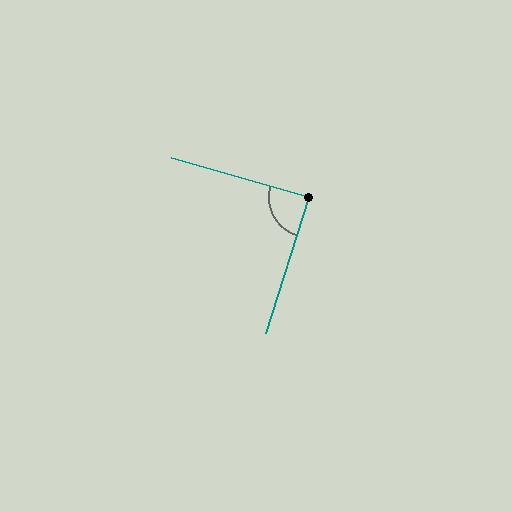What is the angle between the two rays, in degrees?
Approximately 88 degrees.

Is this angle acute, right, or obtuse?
It is approximately a right angle.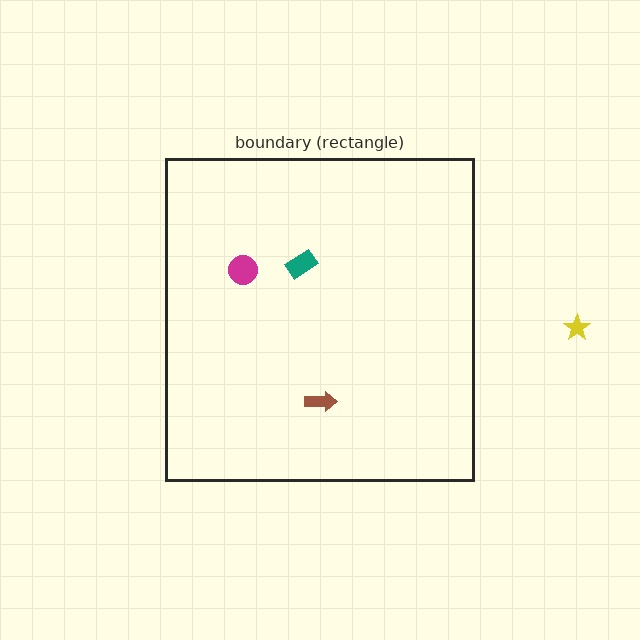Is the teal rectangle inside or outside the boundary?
Inside.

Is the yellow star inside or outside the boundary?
Outside.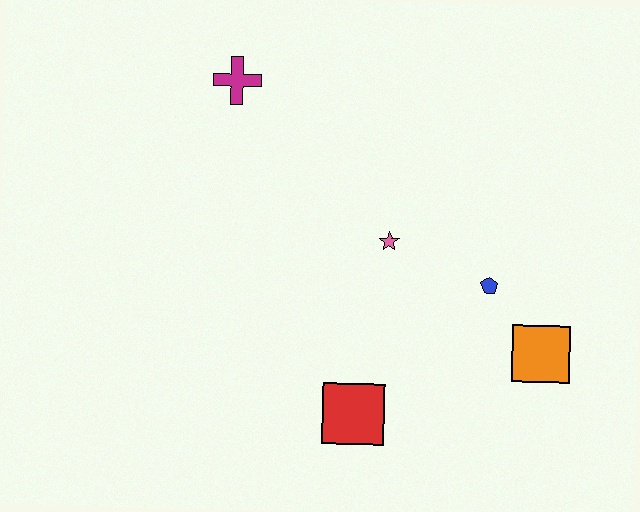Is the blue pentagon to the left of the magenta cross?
No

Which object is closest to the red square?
The pink star is closest to the red square.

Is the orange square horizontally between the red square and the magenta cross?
No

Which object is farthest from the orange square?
The magenta cross is farthest from the orange square.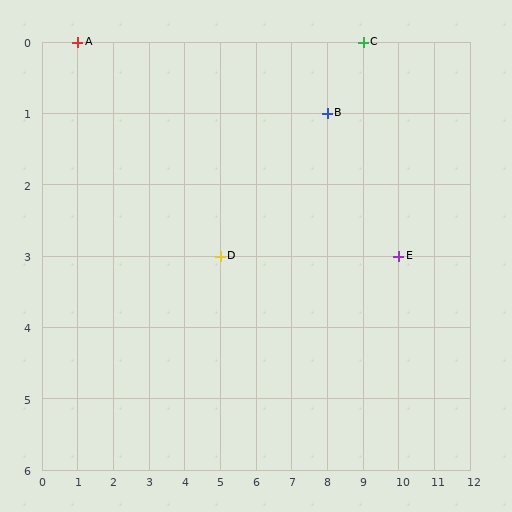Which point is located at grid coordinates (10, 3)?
Point E is at (10, 3).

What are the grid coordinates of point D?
Point D is at grid coordinates (5, 3).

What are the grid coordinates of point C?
Point C is at grid coordinates (9, 0).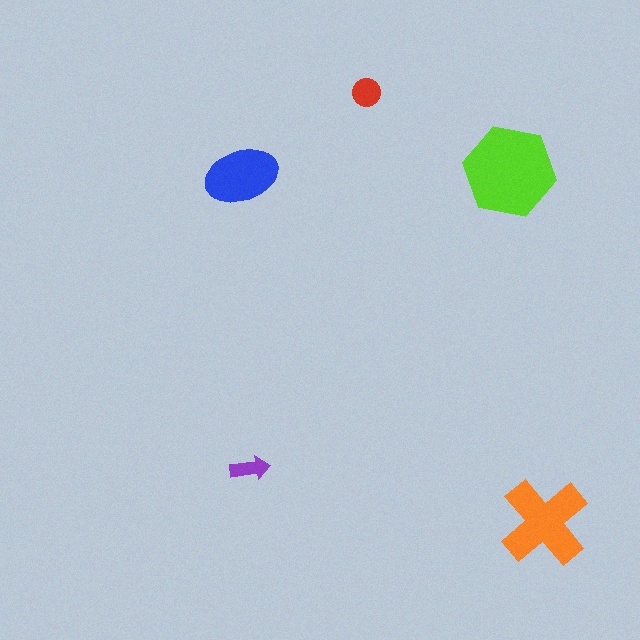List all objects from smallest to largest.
The purple arrow, the red circle, the blue ellipse, the orange cross, the lime hexagon.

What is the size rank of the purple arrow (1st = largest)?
5th.